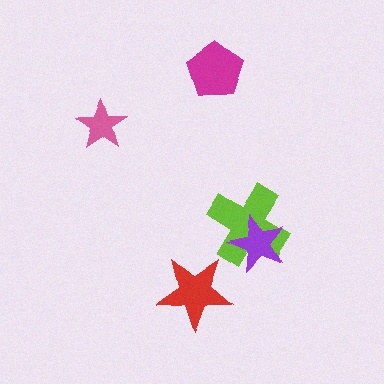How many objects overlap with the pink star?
0 objects overlap with the pink star.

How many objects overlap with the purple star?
1 object overlaps with the purple star.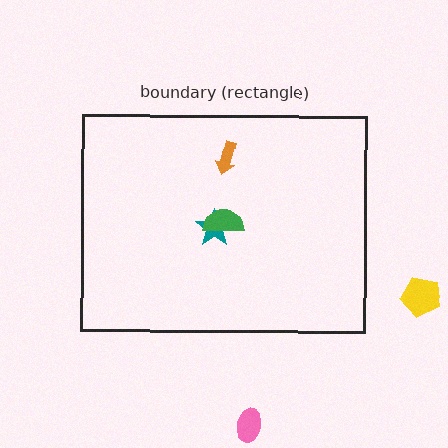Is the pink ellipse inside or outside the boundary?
Outside.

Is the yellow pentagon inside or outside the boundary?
Outside.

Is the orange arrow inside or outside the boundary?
Inside.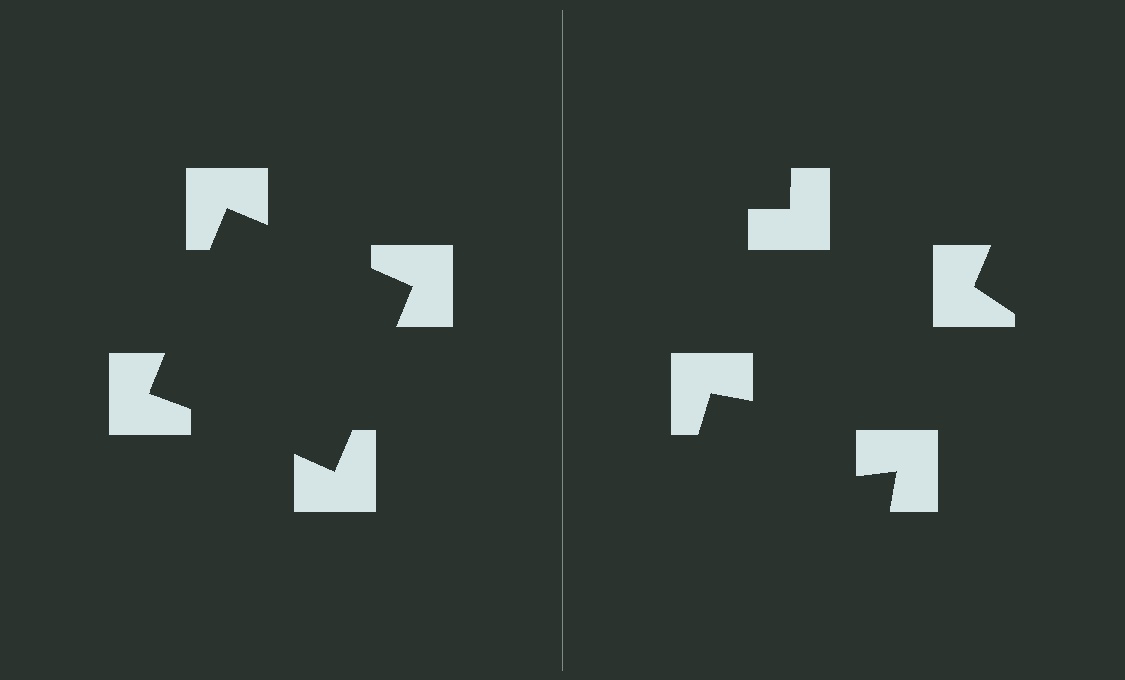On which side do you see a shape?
An illusory square appears on the left side. On the right side the wedge cuts are rotated, so no coherent shape forms.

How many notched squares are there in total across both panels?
8 — 4 on each side.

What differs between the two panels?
The notched squares are positioned identically on both sides; only the wedge orientations differ. On the left they align to a square; on the right they are misaligned.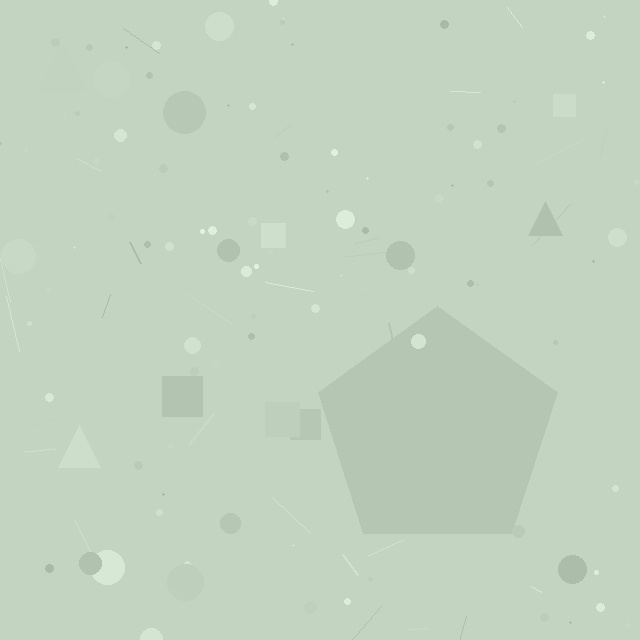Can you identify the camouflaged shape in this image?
The camouflaged shape is a pentagon.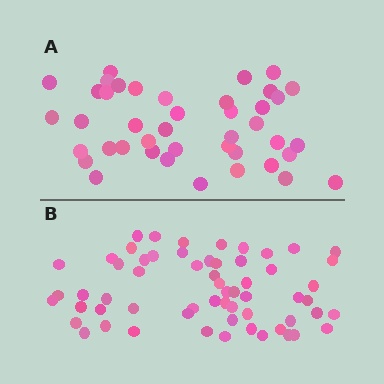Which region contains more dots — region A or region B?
Region B (the bottom region) has more dots.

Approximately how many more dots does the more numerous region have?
Region B has approximately 20 more dots than region A.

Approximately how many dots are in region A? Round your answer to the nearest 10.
About 40 dots. (The exact count is 42, which rounds to 40.)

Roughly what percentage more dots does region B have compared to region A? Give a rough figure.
About 45% more.